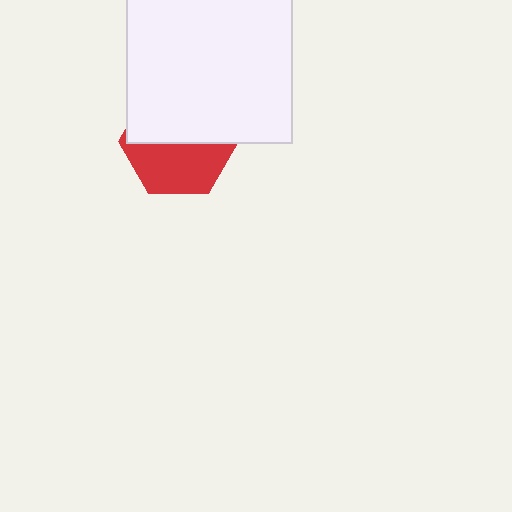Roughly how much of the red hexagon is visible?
About half of it is visible (roughly 48%).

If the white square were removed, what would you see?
You would see the complete red hexagon.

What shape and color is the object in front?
The object in front is a white square.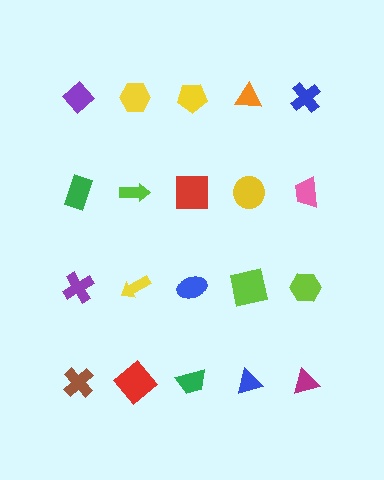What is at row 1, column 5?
A blue cross.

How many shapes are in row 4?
5 shapes.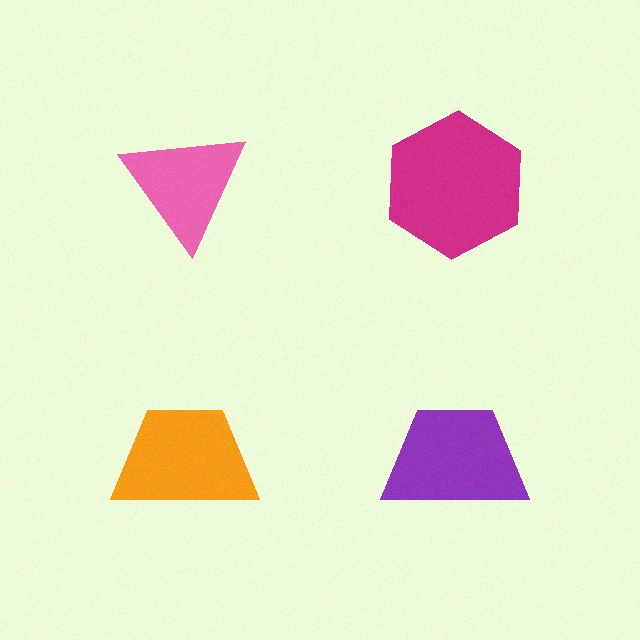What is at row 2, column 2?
A purple trapezoid.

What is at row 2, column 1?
An orange trapezoid.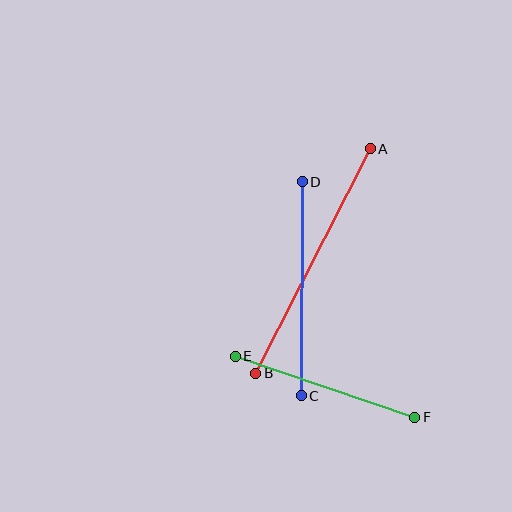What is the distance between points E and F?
The distance is approximately 189 pixels.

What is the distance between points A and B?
The distance is approximately 252 pixels.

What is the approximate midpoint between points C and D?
The midpoint is at approximately (302, 289) pixels.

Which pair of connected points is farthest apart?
Points A and B are farthest apart.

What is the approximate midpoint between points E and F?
The midpoint is at approximately (325, 387) pixels.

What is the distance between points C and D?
The distance is approximately 214 pixels.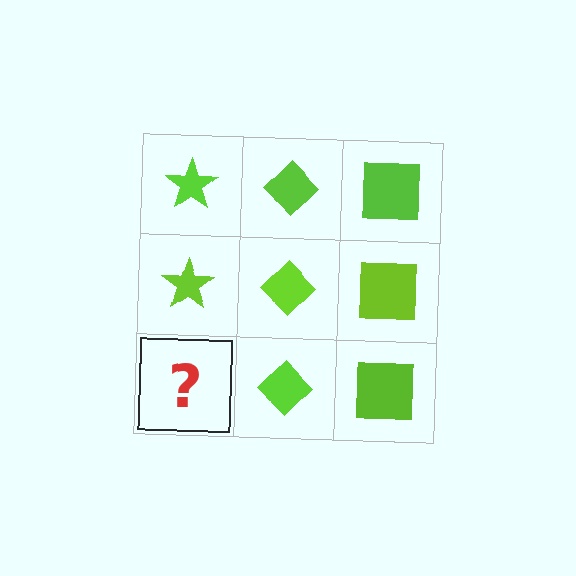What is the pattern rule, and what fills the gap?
The rule is that each column has a consistent shape. The gap should be filled with a lime star.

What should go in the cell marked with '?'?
The missing cell should contain a lime star.